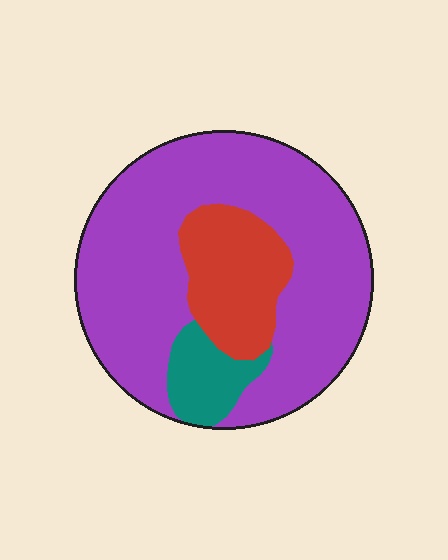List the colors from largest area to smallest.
From largest to smallest: purple, red, teal.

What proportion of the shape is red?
Red covers roughly 20% of the shape.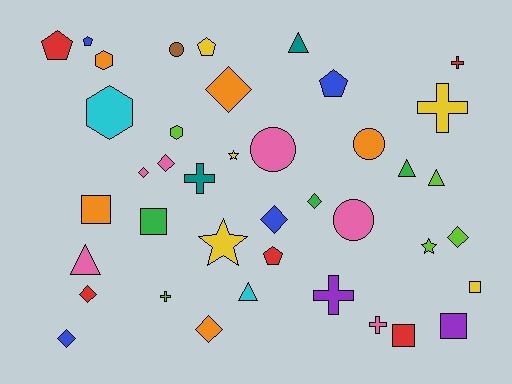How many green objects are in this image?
There are 3 green objects.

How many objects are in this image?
There are 40 objects.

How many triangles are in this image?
There are 5 triangles.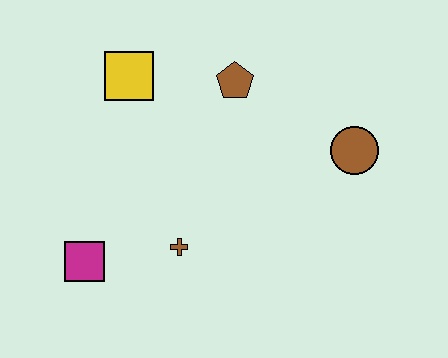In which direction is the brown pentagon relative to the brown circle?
The brown pentagon is to the left of the brown circle.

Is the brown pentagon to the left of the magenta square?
No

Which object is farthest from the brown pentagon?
The magenta square is farthest from the brown pentagon.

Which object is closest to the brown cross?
The magenta square is closest to the brown cross.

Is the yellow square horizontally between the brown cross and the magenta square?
Yes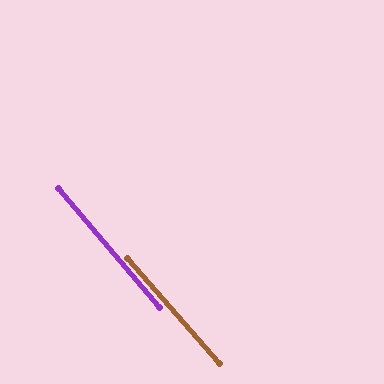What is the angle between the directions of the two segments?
Approximately 1 degree.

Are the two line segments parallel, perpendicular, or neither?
Parallel — their directions differ by only 0.9°.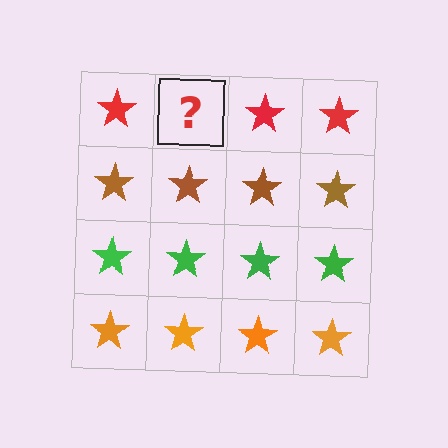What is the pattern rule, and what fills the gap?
The rule is that each row has a consistent color. The gap should be filled with a red star.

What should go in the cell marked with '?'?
The missing cell should contain a red star.